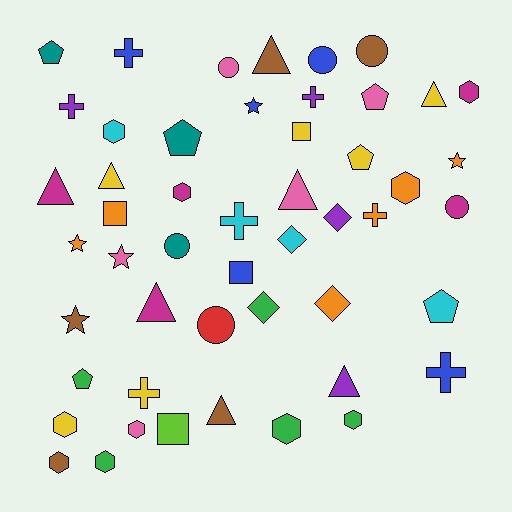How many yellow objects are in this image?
There are 6 yellow objects.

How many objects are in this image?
There are 50 objects.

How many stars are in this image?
There are 5 stars.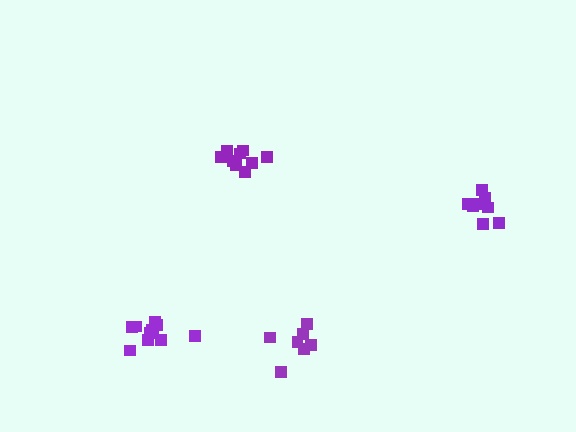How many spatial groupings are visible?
There are 4 spatial groupings.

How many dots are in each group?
Group 1: 9 dots, Group 2: 11 dots, Group 3: 10 dots, Group 4: 7 dots (37 total).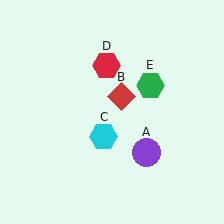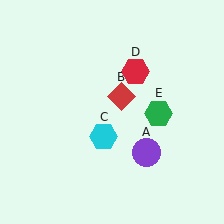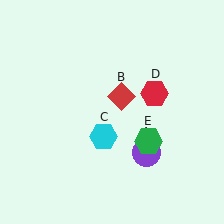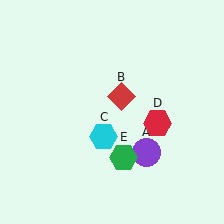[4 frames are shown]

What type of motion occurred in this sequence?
The red hexagon (object D), green hexagon (object E) rotated clockwise around the center of the scene.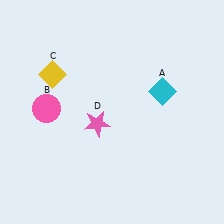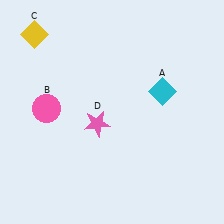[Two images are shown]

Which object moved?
The yellow diamond (C) moved up.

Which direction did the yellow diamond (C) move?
The yellow diamond (C) moved up.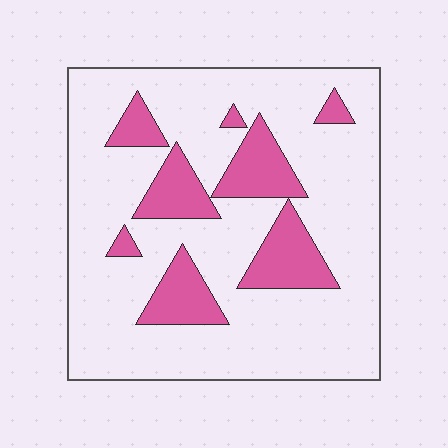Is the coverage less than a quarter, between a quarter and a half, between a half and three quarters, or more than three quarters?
Less than a quarter.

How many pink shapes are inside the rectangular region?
8.